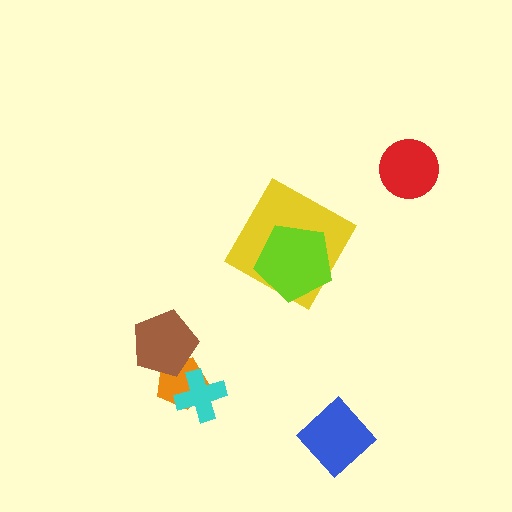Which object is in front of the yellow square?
The lime pentagon is in front of the yellow square.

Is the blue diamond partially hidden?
No, no other shape covers it.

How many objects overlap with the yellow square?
1 object overlaps with the yellow square.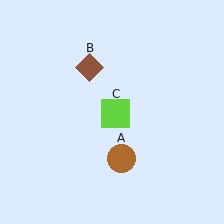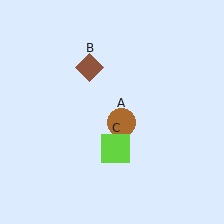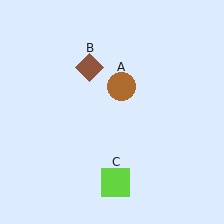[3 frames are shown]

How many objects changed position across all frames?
2 objects changed position: brown circle (object A), lime square (object C).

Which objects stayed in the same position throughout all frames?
Brown diamond (object B) remained stationary.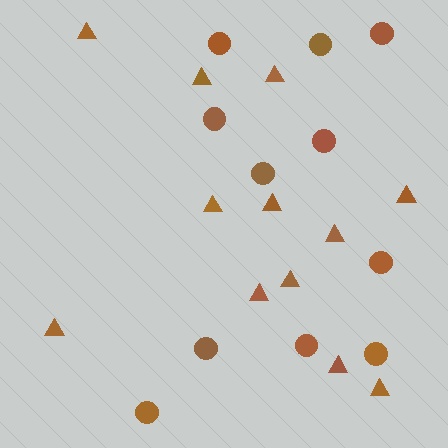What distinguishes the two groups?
There are 2 groups: one group of triangles (12) and one group of circles (11).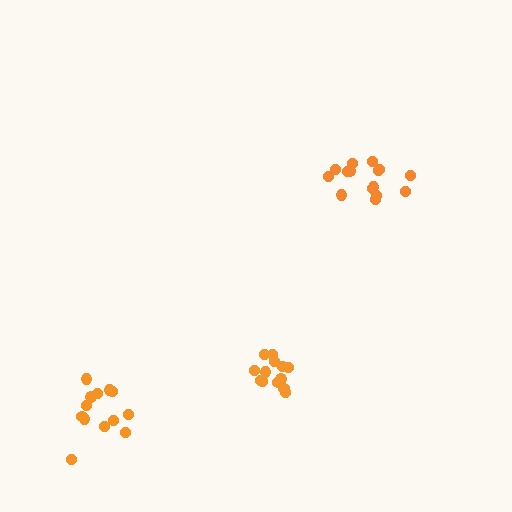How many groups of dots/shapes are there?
There are 3 groups.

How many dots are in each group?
Group 1: 13 dots, Group 2: 13 dots, Group 3: 15 dots (41 total).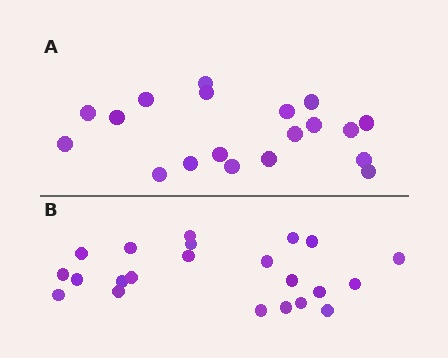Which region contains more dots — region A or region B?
Region B (the bottom region) has more dots.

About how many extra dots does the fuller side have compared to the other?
Region B has just a few more — roughly 2 or 3 more dots than region A.